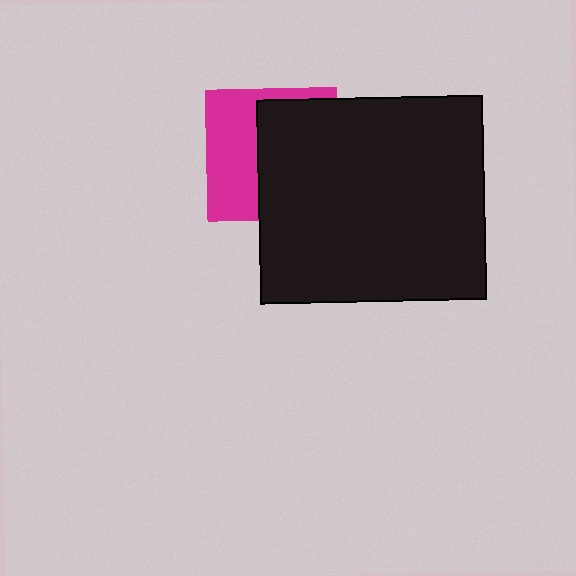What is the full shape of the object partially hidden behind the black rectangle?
The partially hidden object is a magenta square.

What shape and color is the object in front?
The object in front is a black rectangle.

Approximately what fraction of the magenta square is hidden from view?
Roughly 56% of the magenta square is hidden behind the black rectangle.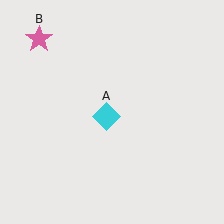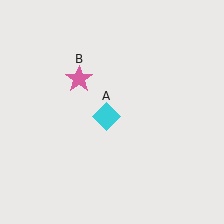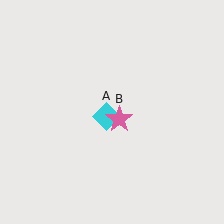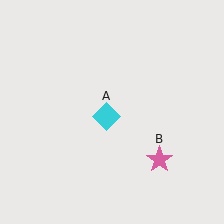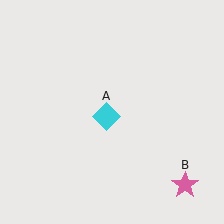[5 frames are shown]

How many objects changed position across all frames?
1 object changed position: pink star (object B).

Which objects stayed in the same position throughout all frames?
Cyan diamond (object A) remained stationary.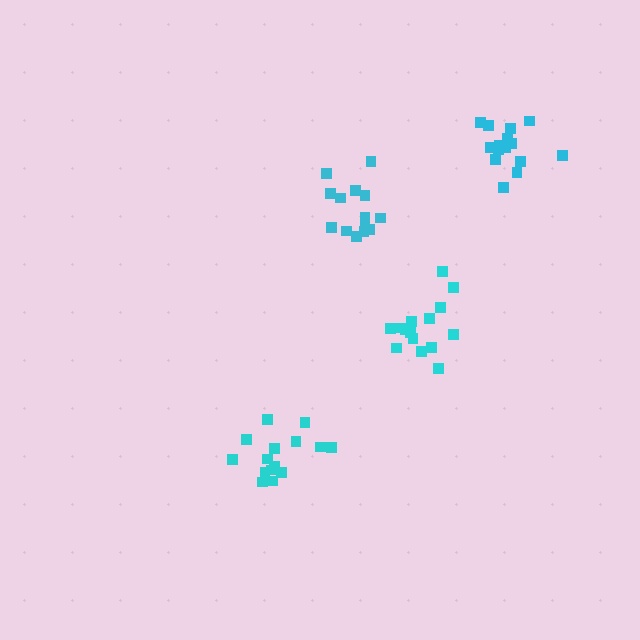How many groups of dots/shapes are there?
There are 4 groups.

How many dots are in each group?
Group 1: 15 dots, Group 2: 14 dots, Group 3: 16 dots, Group 4: 15 dots (60 total).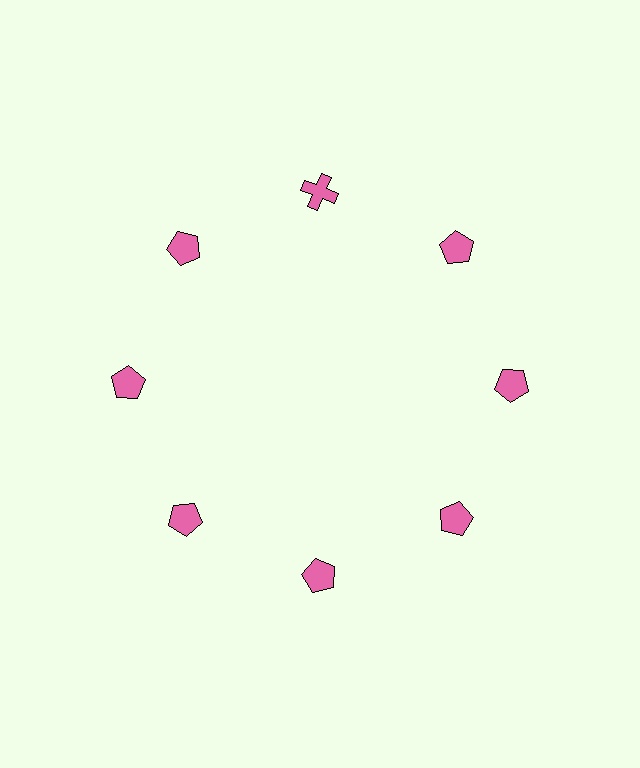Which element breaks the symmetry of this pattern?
The pink cross at roughly the 12 o'clock position breaks the symmetry. All other shapes are pink pentagons.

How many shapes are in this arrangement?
There are 8 shapes arranged in a ring pattern.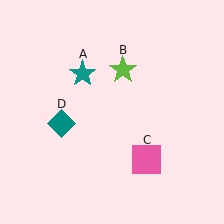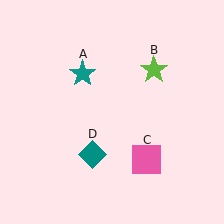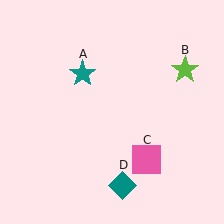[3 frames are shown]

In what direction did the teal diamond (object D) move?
The teal diamond (object D) moved down and to the right.